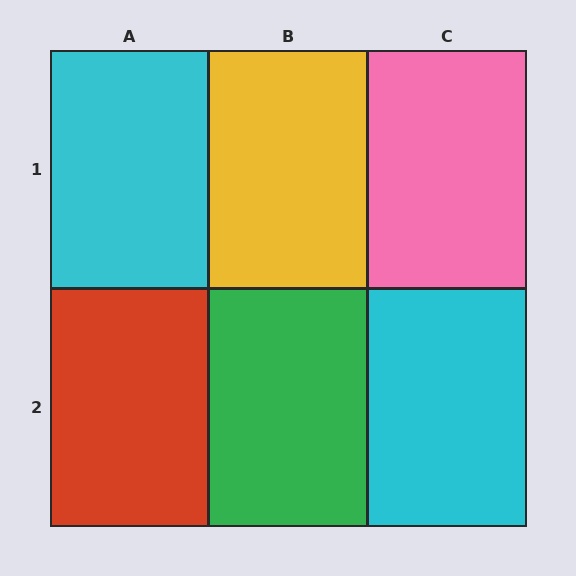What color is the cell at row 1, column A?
Cyan.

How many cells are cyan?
2 cells are cyan.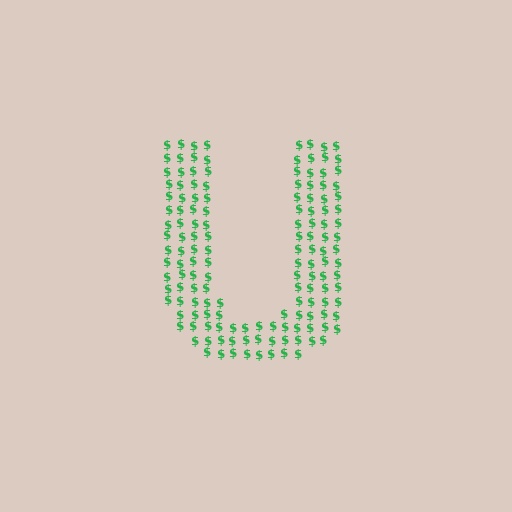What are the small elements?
The small elements are dollar signs.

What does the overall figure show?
The overall figure shows the letter U.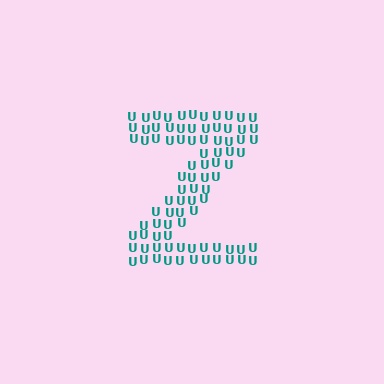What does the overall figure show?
The overall figure shows the letter Z.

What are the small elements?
The small elements are letter U's.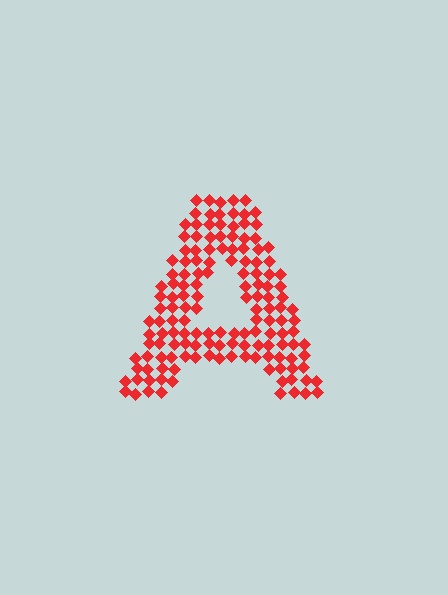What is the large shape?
The large shape is the letter A.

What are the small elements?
The small elements are diamonds.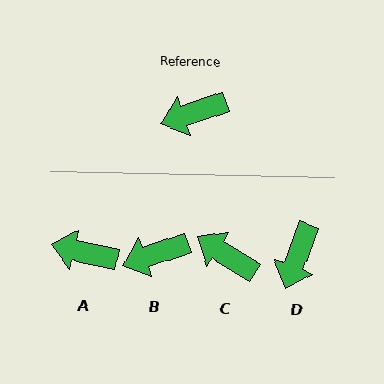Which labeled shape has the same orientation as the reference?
B.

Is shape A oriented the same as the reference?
No, it is off by about 32 degrees.